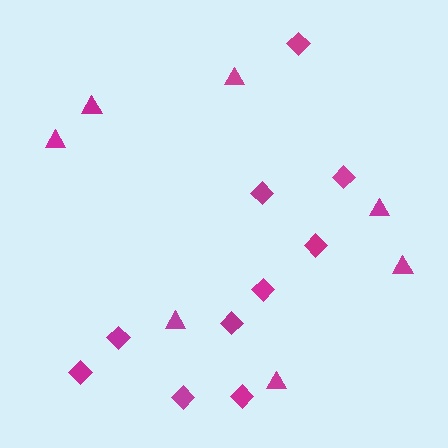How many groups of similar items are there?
There are 2 groups: one group of diamonds (10) and one group of triangles (7).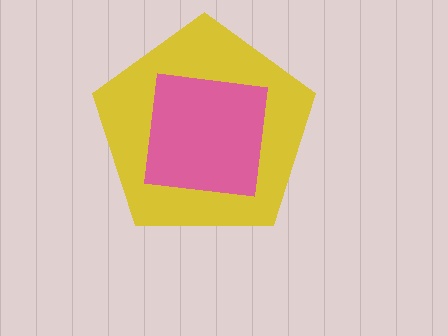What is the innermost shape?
The pink square.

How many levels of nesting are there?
2.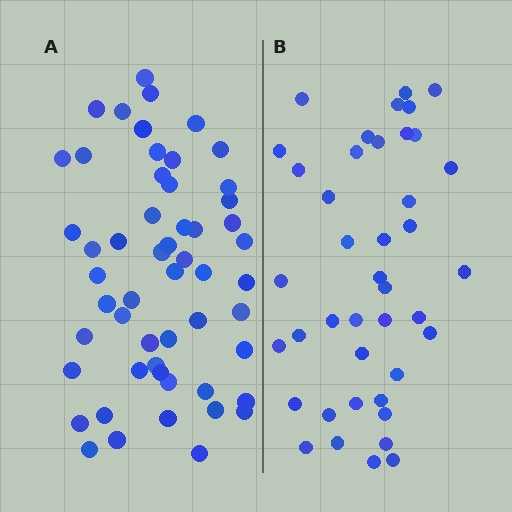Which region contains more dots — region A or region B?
Region A (the left region) has more dots.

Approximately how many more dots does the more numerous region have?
Region A has approximately 15 more dots than region B.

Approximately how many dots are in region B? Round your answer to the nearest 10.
About 40 dots. (The exact count is 41, which rounds to 40.)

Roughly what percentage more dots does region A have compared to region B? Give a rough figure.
About 30% more.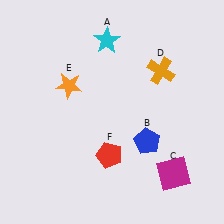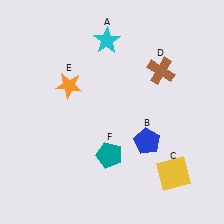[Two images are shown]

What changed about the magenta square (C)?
In Image 1, C is magenta. In Image 2, it changed to yellow.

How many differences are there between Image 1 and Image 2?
There are 3 differences between the two images.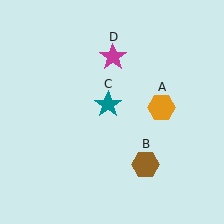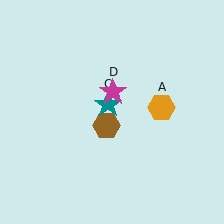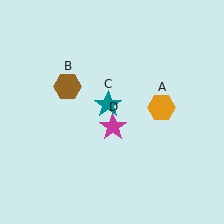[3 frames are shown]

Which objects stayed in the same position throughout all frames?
Orange hexagon (object A) and teal star (object C) remained stationary.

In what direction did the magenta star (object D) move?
The magenta star (object D) moved down.